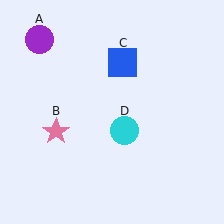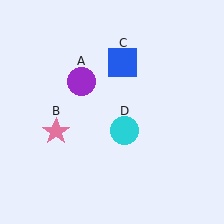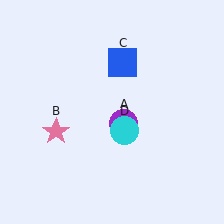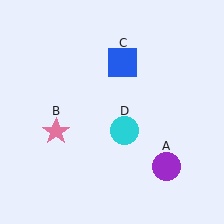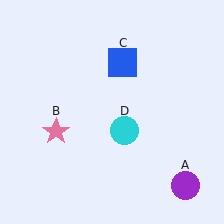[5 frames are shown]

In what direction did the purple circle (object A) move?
The purple circle (object A) moved down and to the right.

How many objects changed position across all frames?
1 object changed position: purple circle (object A).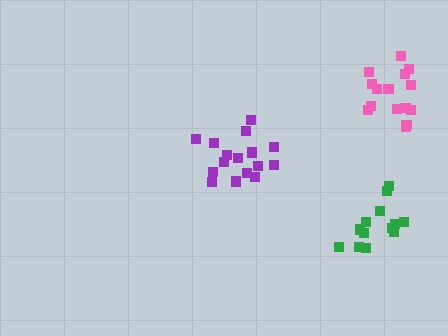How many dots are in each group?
Group 1: 13 dots, Group 2: 16 dots, Group 3: 15 dots (44 total).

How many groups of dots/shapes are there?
There are 3 groups.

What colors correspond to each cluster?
The clusters are colored: green, purple, pink.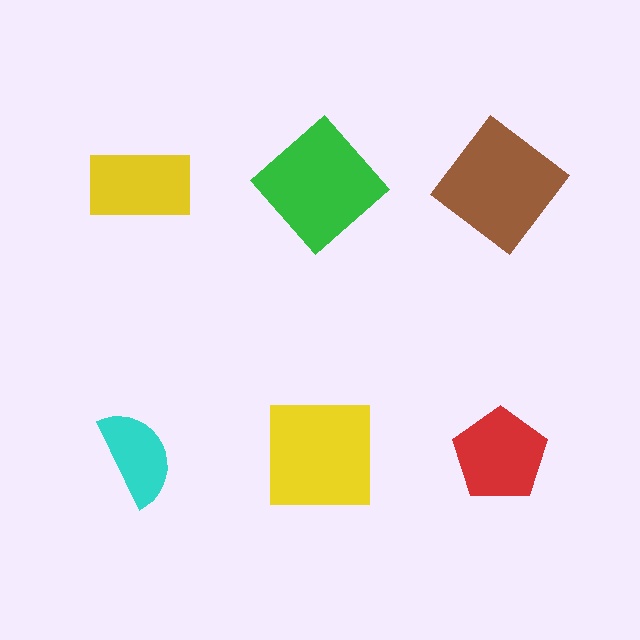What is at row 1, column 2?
A green diamond.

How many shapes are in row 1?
3 shapes.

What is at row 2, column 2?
A yellow square.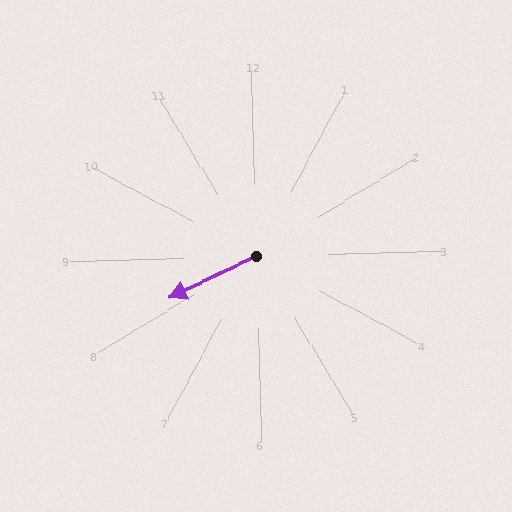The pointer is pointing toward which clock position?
Roughly 8 o'clock.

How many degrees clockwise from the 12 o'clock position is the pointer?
Approximately 246 degrees.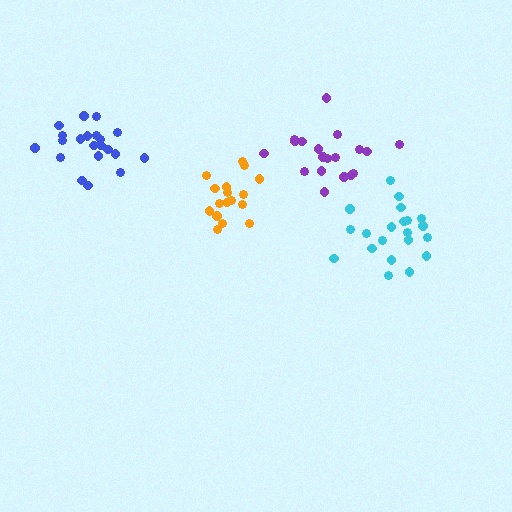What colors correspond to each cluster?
The clusters are colored: blue, purple, orange, cyan.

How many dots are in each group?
Group 1: 21 dots, Group 2: 19 dots, Group 3: 17 dots, Group 4: 21 dots (78 total).